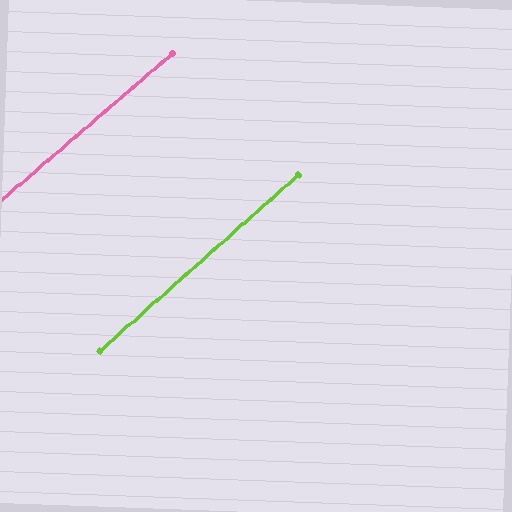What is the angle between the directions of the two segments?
Approximately 1 degree.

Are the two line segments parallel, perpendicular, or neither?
Parallel — their directions differ by only 1.0°.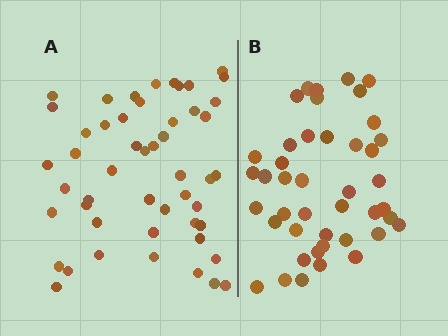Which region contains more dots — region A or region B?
Region A (the left region) has more dots.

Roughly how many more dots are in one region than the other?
Region A has roughly 8 or so more dots than region B.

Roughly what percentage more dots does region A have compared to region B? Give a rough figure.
About 15% more.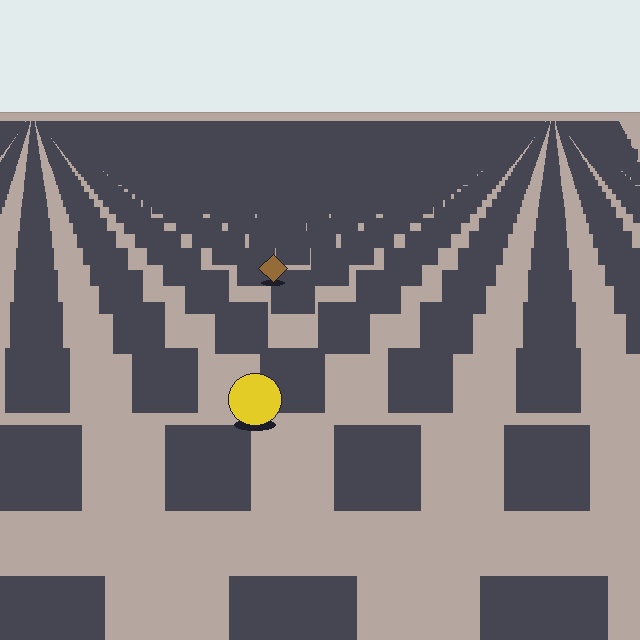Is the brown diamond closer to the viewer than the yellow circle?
No. The yellow circle is closer — you can tell from the texture gradient: the ground texture is coarser near it.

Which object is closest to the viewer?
The yellow circle is closest. The texture marks near it are larger and more spread out.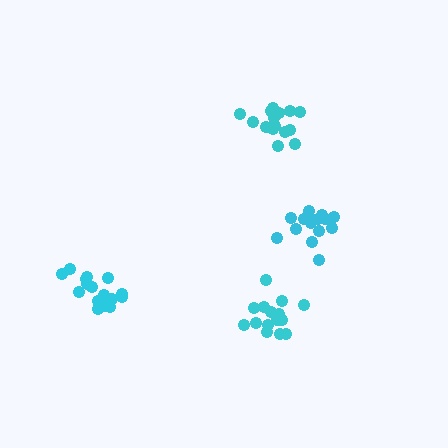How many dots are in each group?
Group 1: 16 dots, Group 2: 17 dots, Group 3: 16 dots, Group 4: 15 dots (64 total).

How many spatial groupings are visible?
There are 4 spatial groupings.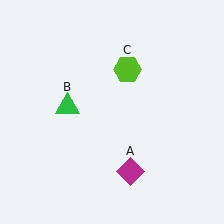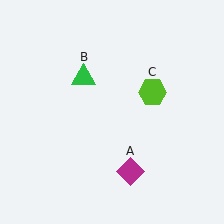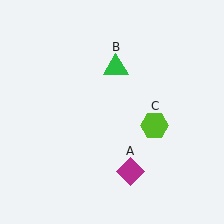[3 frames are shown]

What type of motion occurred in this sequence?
The green triangle (object B), lime hexagon (object C) rotated clockwise around the center of the scene.